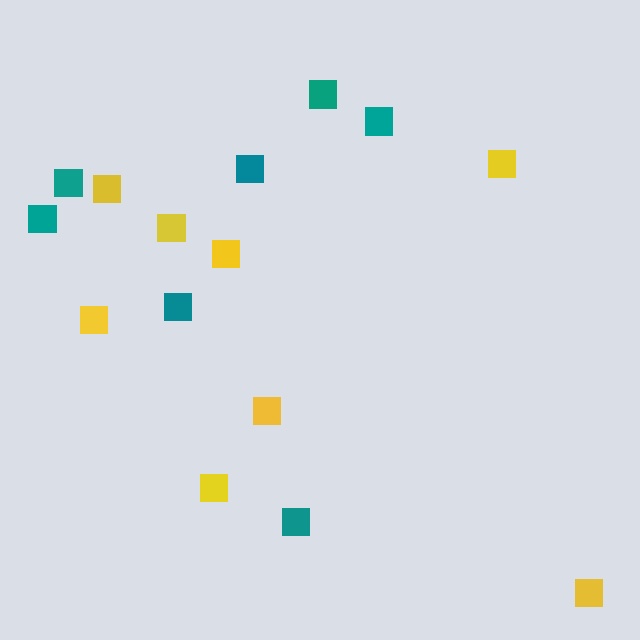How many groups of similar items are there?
There are 2 groups: one group of yellow squares (8) and one group of teal squares (7).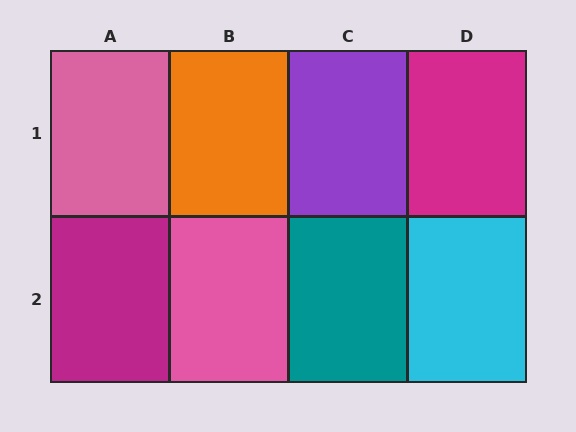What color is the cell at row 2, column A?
Magenta.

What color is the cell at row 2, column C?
Teal.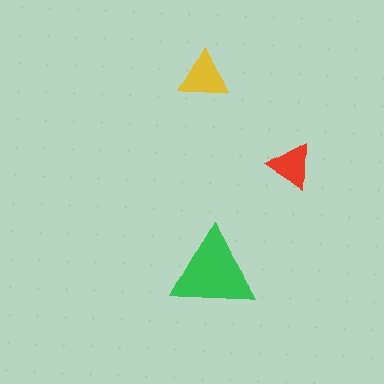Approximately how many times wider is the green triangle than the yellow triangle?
About 1.5 times wider.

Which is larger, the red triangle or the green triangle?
The green one.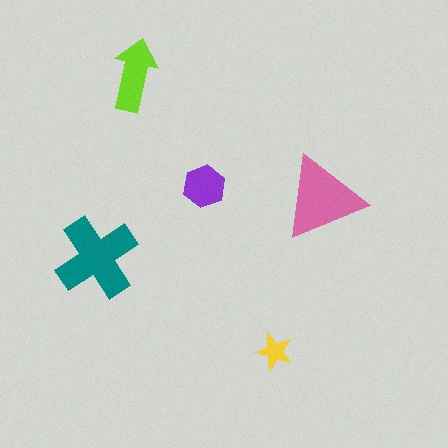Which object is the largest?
The teal cross.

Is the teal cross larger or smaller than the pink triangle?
Larger.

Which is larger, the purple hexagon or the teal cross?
The teal cross.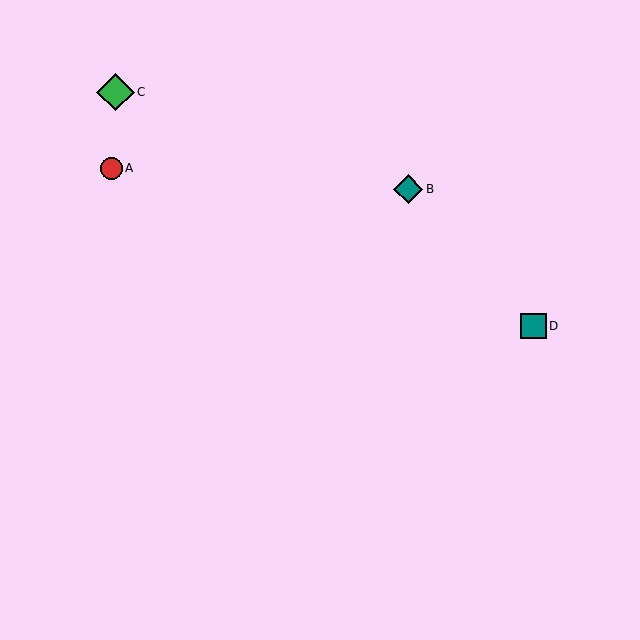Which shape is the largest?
The green diamond (labeled C) is the largest.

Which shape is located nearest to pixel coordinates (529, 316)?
The teal square (labeled D) at (534, 326) is nearest to that location.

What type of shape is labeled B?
Shape B is a teal diamond.